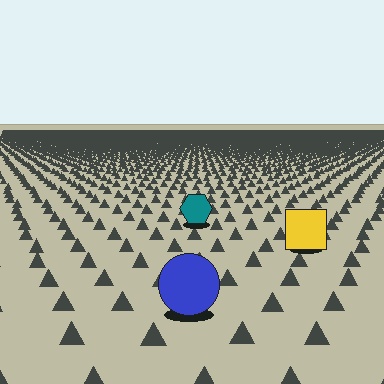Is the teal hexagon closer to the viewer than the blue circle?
No. The blue circle is closer — you can tell from the texture gradient: the ground texture is coarser near it.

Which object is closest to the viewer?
The blue circle is closest. The texture marks near it are larger and more spread out.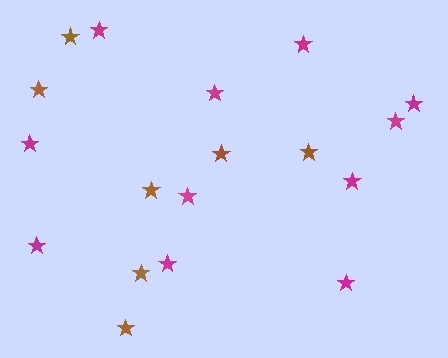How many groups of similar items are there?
There are 2 groups: one group of brown stars (7) and one group of magenta stars (11).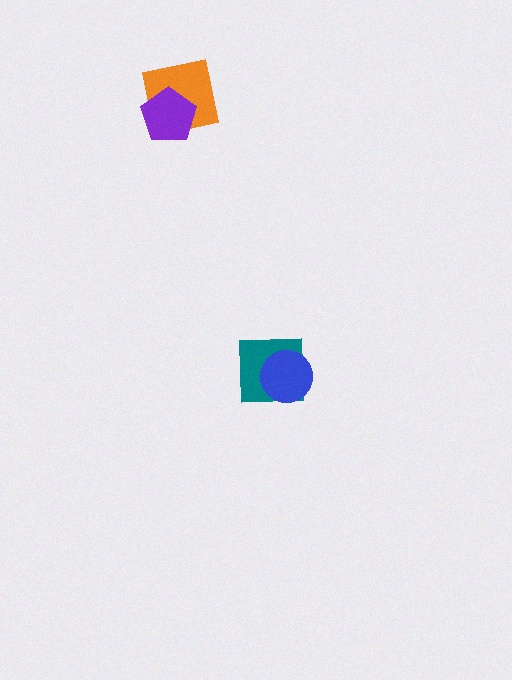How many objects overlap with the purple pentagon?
1 object overlaps with the purple pentagon.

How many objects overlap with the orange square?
1 object overlaps with the orange square.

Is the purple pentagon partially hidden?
No, no other shape covers it.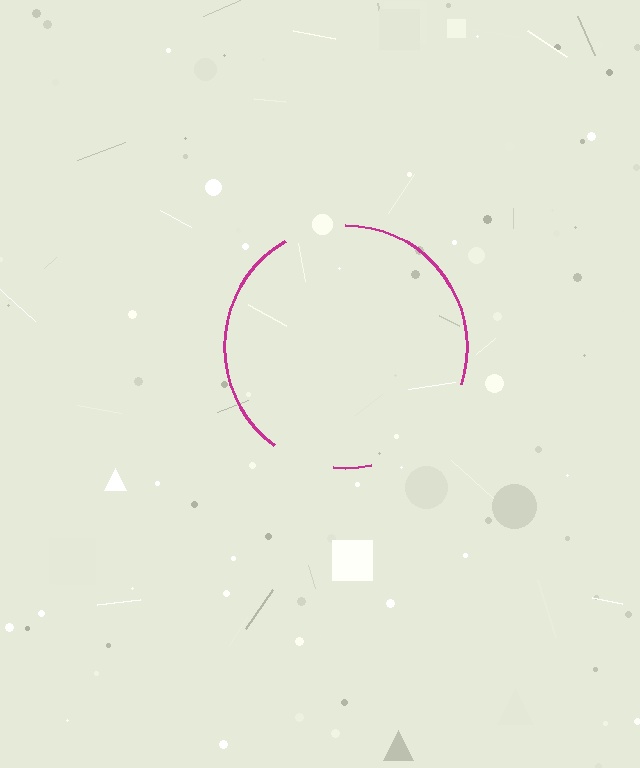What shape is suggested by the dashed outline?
The dashed outline suggests a circle.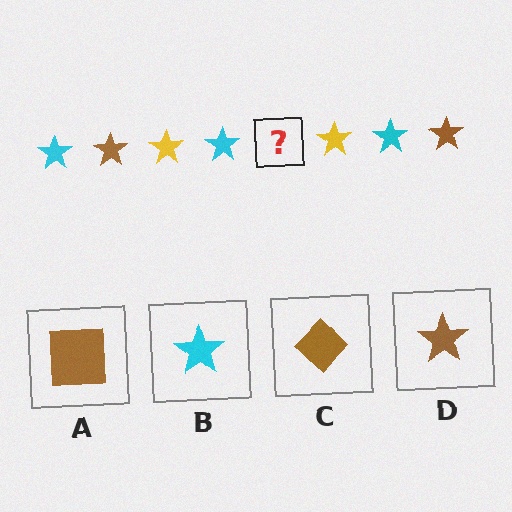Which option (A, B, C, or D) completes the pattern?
D.